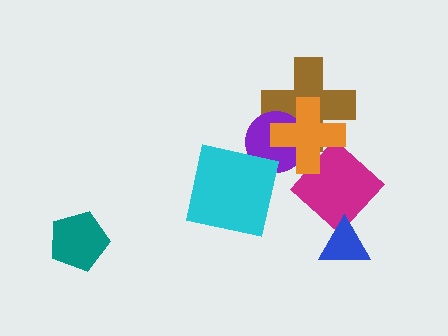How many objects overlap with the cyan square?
0 objects overlap with the cyan square.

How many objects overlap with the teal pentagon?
0 objects overlap with the teal pentagon.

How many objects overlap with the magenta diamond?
1 object overlaps with the magenta diamond.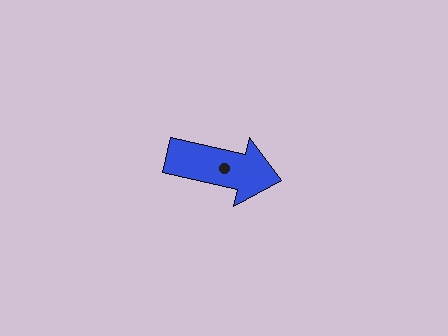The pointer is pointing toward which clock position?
Roughly 3 o'clock.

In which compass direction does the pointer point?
East.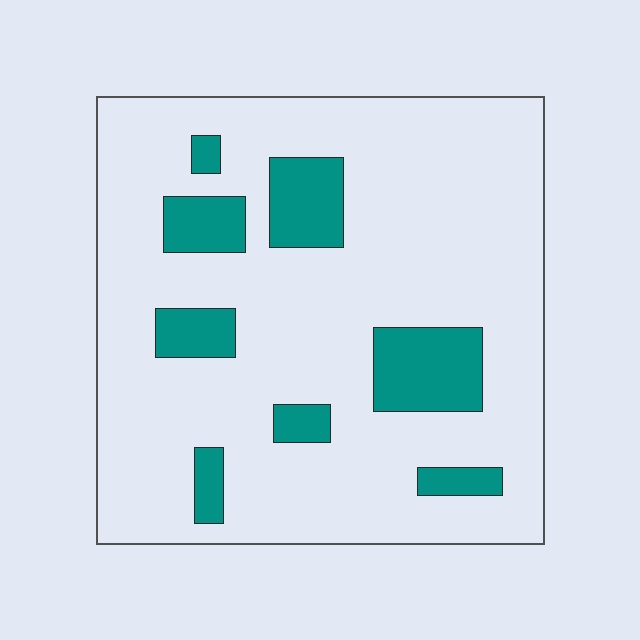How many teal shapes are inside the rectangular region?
8.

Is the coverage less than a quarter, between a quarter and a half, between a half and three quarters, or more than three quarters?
Less than a quarter.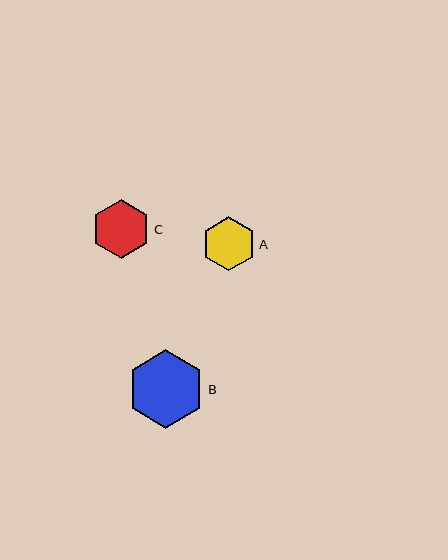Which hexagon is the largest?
Hexagon B is the largest with a size of approximately 78 pixels.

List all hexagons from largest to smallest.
From largest to smallest: B, C, A.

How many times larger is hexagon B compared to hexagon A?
Hexagon B is approximately 1.4 times the size of hexagon A.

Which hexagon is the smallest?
Hexagon A is the smallest with a size of approximately 55 pixels.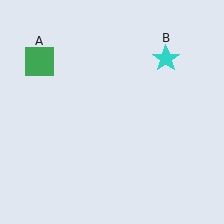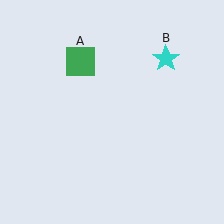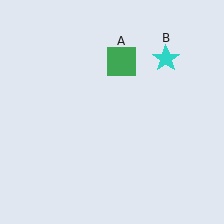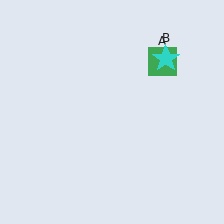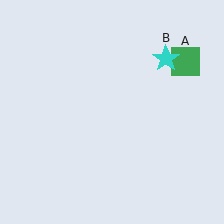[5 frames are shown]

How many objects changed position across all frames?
1 object changed position: green square (object A).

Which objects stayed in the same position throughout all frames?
Cyan star (object B) remained stationary.